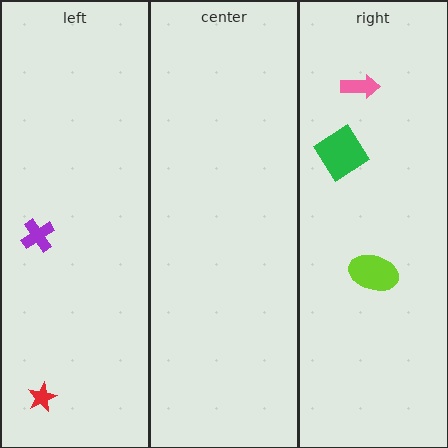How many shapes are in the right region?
3.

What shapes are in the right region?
The lime ellipse, the green diamond, the pink arrow.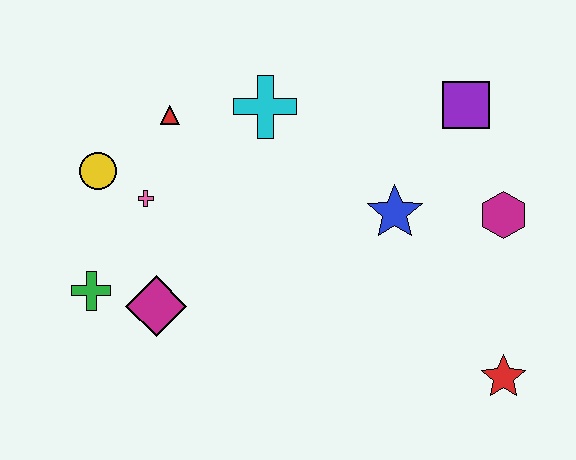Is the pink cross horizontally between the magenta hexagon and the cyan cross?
No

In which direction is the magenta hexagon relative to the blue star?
The magenta hexagon is to the right of the blue star.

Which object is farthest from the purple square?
The green cross is farthest from the purple square.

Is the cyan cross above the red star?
Yes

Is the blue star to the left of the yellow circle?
No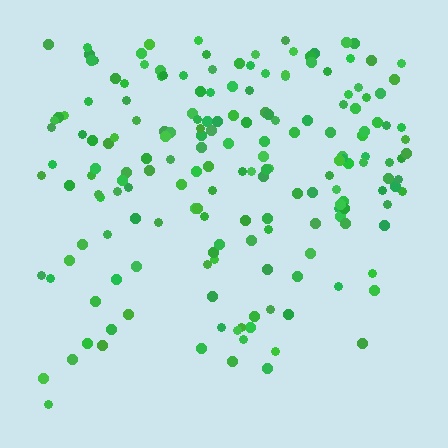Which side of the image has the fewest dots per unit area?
The bottom.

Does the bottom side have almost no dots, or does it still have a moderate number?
Still a moderate number, just noticeably fewer than the top.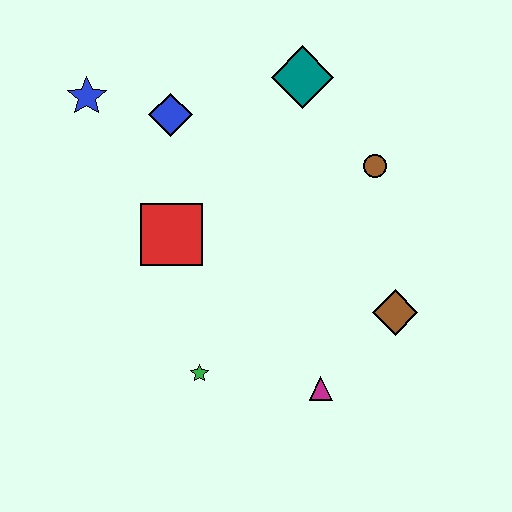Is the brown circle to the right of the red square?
Yes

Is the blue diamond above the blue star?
No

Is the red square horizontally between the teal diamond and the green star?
No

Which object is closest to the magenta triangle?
The brown diamond is closest to the magenta triangle.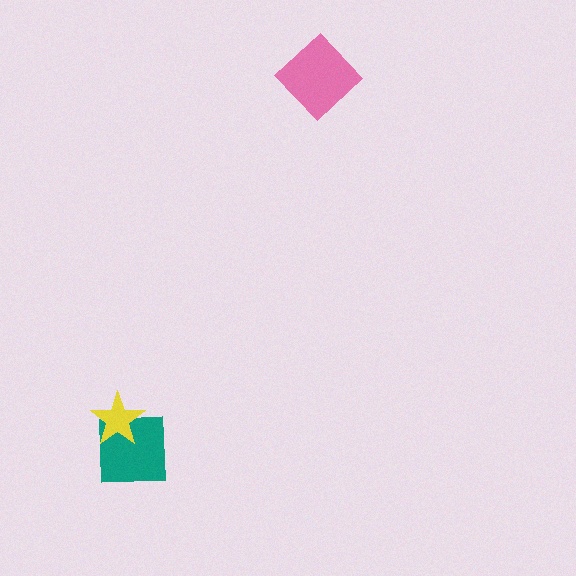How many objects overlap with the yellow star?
1 object overlaps with the yellow star.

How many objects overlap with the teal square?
1 object overlaps with the teal square.